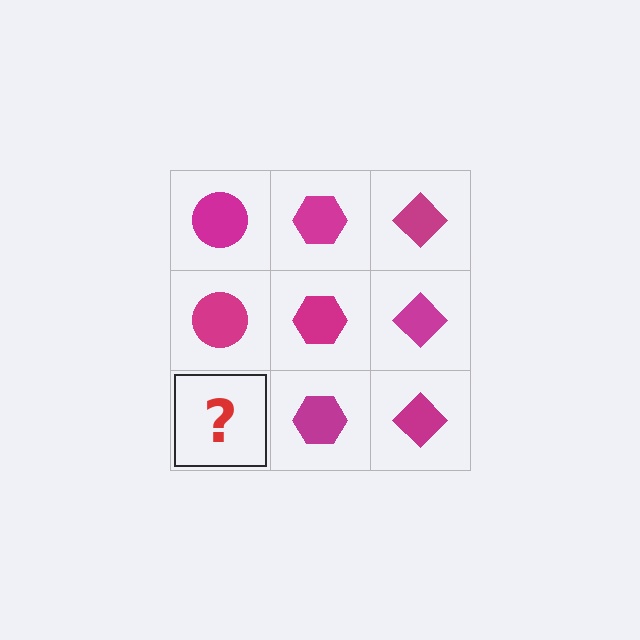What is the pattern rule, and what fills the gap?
The rule is that each column has a consistent shape. The gap should be filled with a magenta circle.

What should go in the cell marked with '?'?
The missing cell should contain a magenta circle.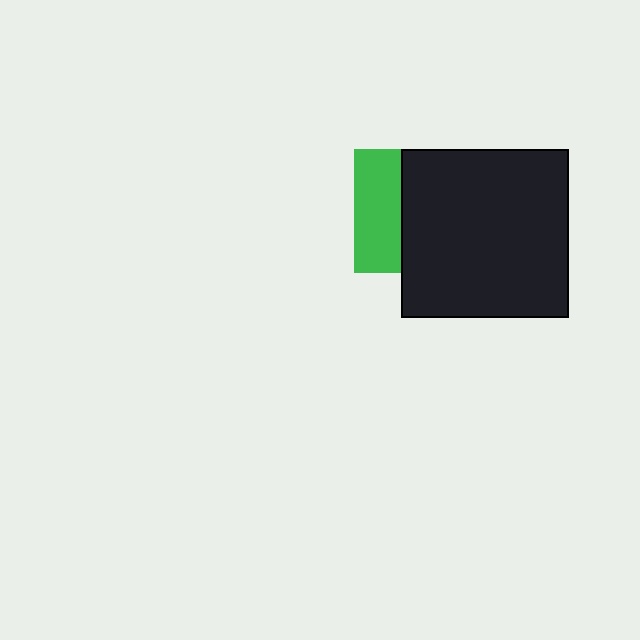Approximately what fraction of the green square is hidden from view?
Roughly 62% of the green square is hidden behind the black square.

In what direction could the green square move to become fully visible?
The green square could move left. That would shift it out from behind the black square entirely.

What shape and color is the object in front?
The object in front is a black square.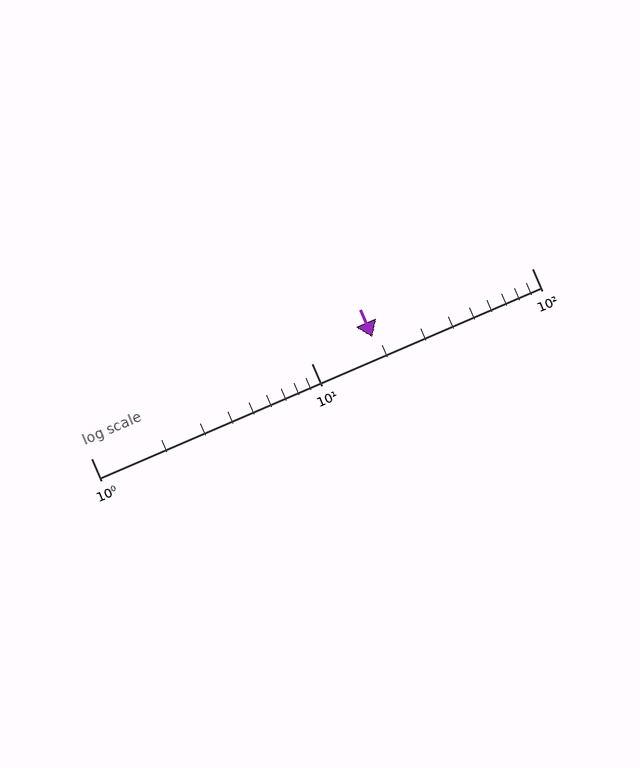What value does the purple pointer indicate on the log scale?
The pointer indicates approximately 19.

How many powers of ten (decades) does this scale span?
The scale spans 2 decades, from 1 to 100.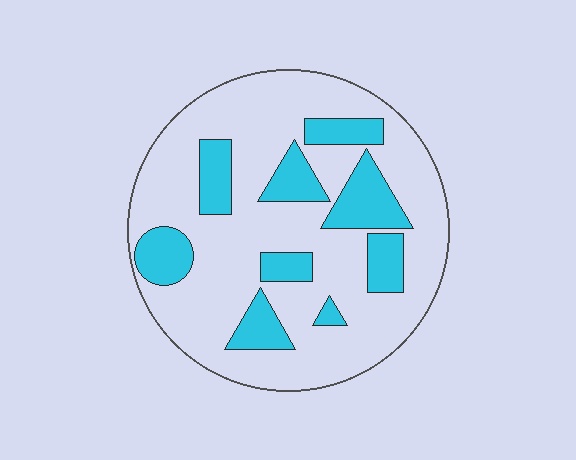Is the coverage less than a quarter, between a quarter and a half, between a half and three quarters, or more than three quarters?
Less than a quarter.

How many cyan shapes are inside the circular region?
9.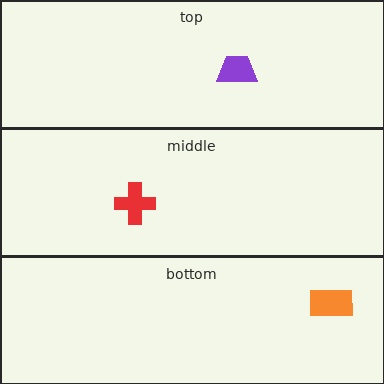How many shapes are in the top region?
1.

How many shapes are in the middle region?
1.